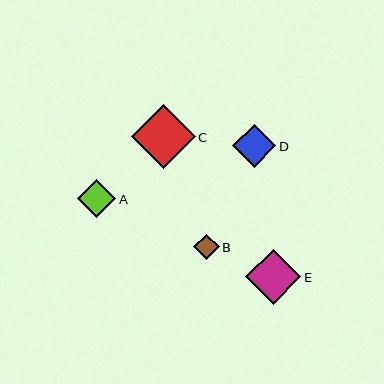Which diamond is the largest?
Diamond C is the largest with a size of approximately 64 pixels.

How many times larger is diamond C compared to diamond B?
Diamond C is approximately 2.5 times the size of diamond B.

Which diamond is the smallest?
Diamond B is the smallest with a size of approximately 25 pixels.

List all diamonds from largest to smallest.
From largest to smallest: C, E, D, A, B.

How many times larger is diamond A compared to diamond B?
Diamond A is approximately 1.5 times the size of diamond B.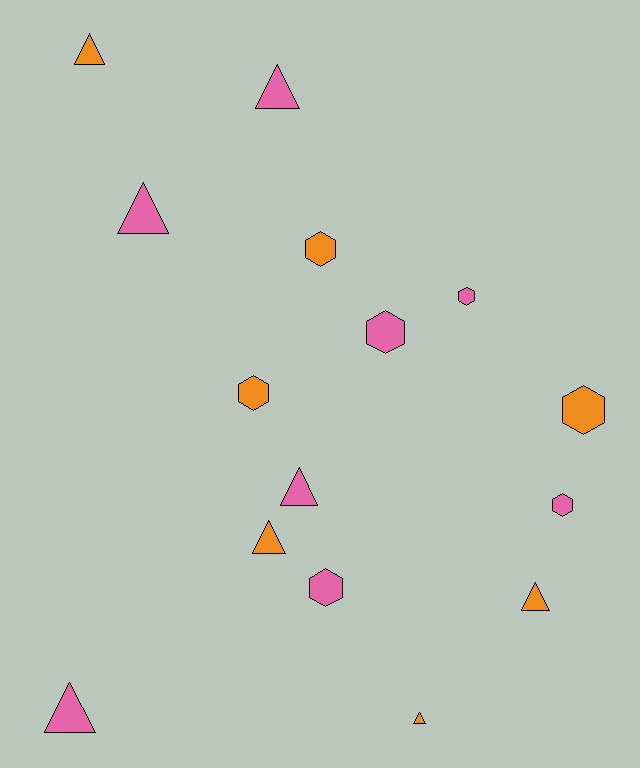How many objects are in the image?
There are 15 objects.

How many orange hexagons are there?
There are 3 orange hexagons.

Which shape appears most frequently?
Triangle, with 8 objects.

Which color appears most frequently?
Pink, with 8 objects.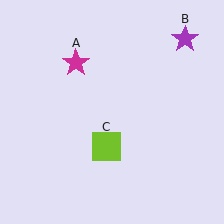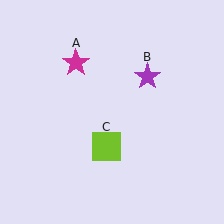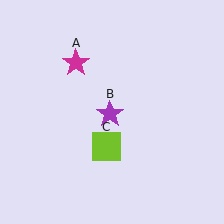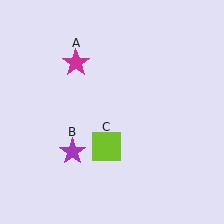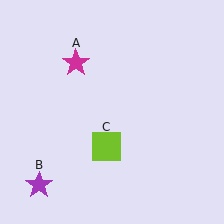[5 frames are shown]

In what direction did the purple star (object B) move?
The purple star (object B) moved down and to the left.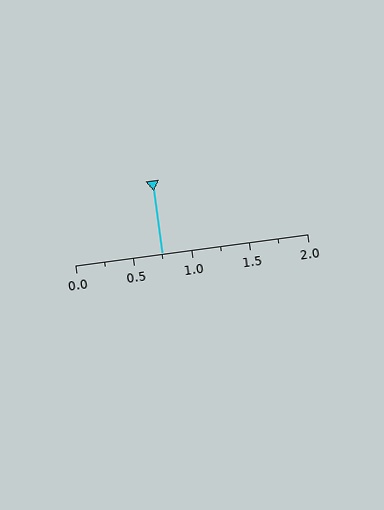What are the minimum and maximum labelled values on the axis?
The axis runs from 0.0 to 2.0.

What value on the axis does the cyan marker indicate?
The marker indicates approximately 0.75.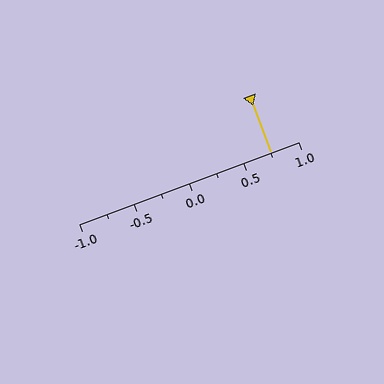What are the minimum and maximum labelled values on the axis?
The axis runs from -1.0 to 1.0.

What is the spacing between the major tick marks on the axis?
The major ticks are spaced 0.5 apart.